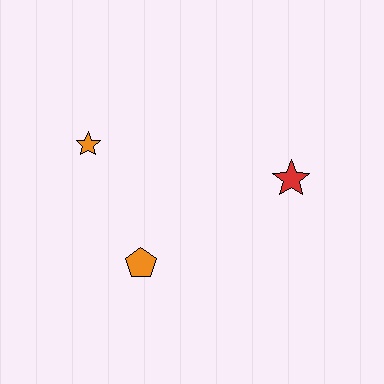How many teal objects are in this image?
There are no teal objects.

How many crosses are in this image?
There are no crosses.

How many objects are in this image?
There are 3 objects.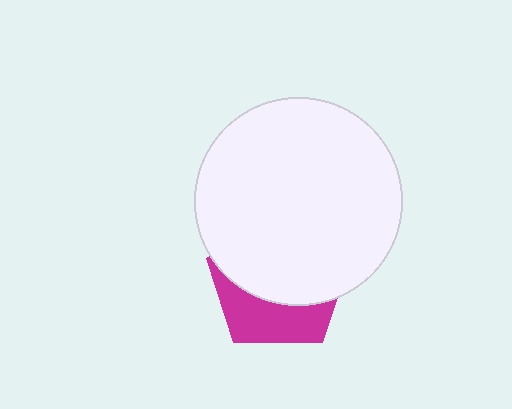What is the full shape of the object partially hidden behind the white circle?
The partially hidden object is a magenta pentagon.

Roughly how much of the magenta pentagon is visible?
A small part of it is visible (roughly 36%).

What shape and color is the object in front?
The object in front is a white circle.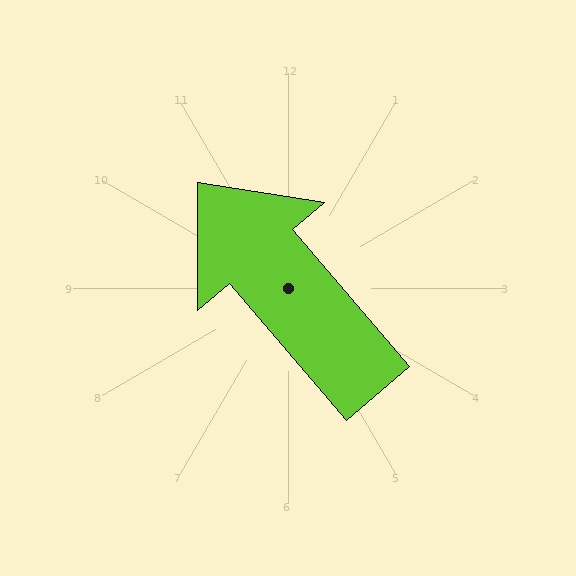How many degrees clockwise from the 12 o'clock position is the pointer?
Approximately 319 degrees.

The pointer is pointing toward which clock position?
Roughly 11 o'clock.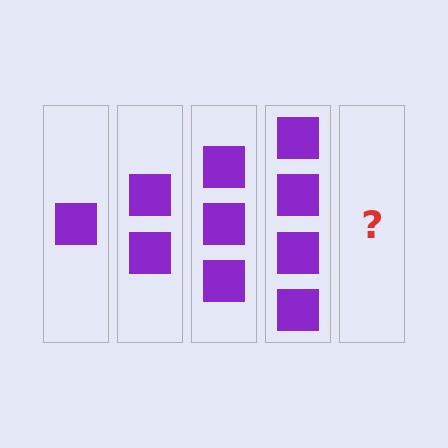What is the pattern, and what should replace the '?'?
The pattern is that each step adds one more square. The '?' should be 5 squares.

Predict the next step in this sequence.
The next step is 5 squares.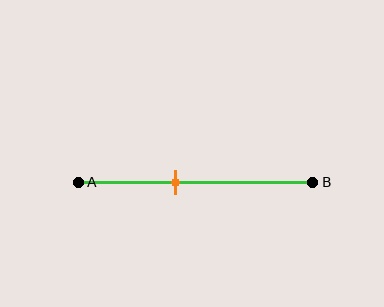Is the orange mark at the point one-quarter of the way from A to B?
No, the mark is at about 40% from A, not at the 25% one-quarter point.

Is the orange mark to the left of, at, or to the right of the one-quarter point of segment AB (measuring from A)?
The orange mark is to the right of the one-quarter point of segment AB.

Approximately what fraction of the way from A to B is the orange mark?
The orange mark is approximately 40% of the way from A to B.